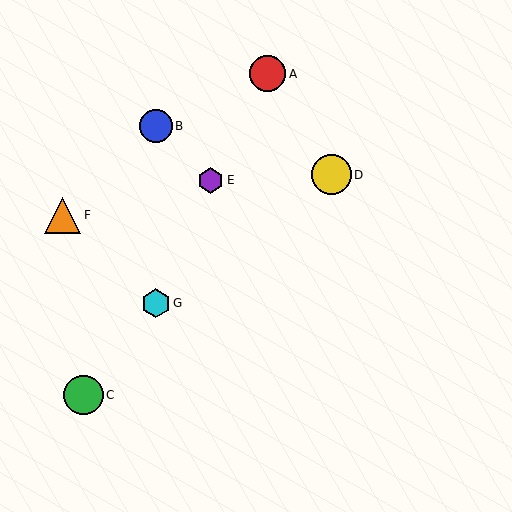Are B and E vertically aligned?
No, B is at x≈156 and E is at x≈211.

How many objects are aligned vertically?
2 objects (B, G) are aligned vertically.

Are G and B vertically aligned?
Yes, both are at x≈156.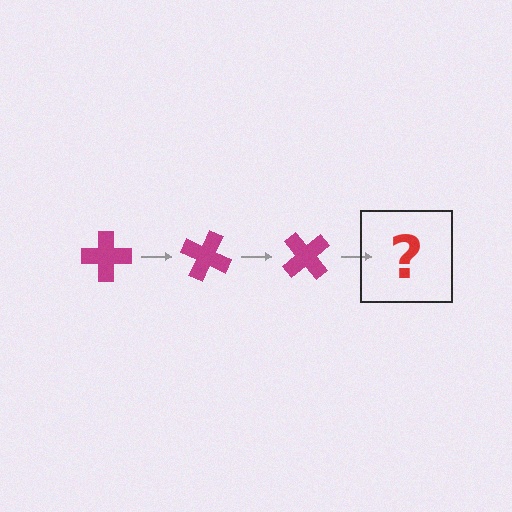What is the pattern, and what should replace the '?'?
The pattern is that the cross rotates 25 degrees each step. The '?' should be a magenta cross rotated 75 degrees.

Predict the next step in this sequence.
The next step is a magenta cross rotated 75 degrees.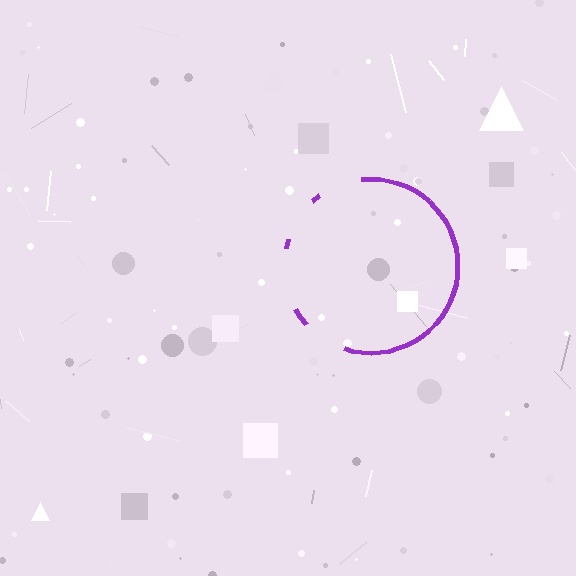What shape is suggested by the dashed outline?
The dashed outline suggests a circle.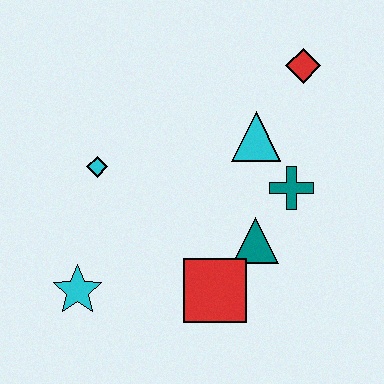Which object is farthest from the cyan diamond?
The red diamond is farthest from the cyan diamond.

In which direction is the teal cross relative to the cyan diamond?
The teal cross is to the right of the cyan diamond.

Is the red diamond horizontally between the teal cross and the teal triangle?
No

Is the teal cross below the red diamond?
Yes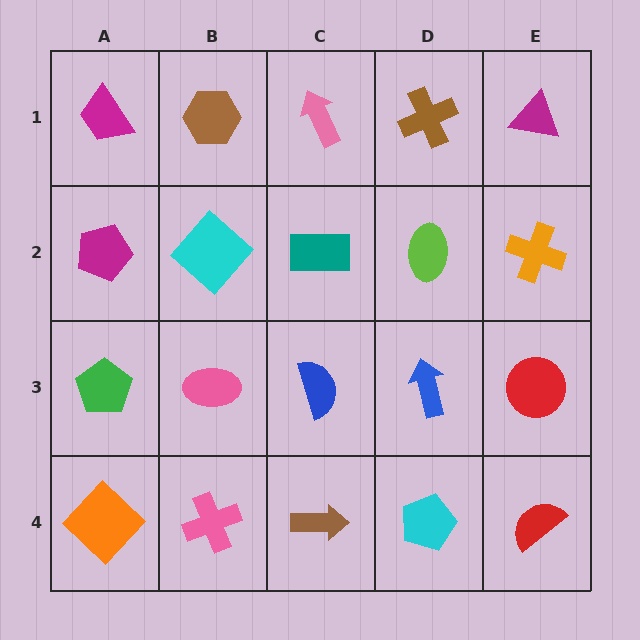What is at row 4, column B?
A pink cross.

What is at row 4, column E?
A red semicircle.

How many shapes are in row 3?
5 shapes.